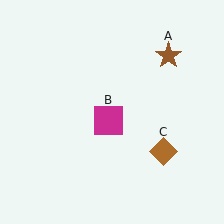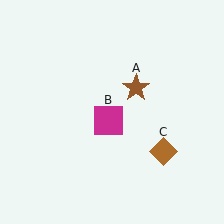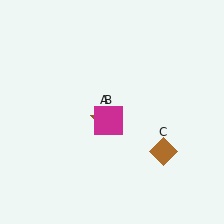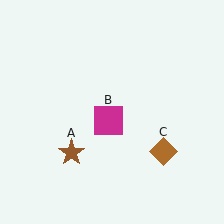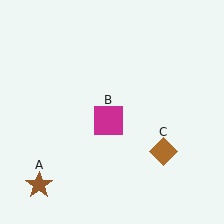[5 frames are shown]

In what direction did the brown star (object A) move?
The brown star (object A) moved down and to the left.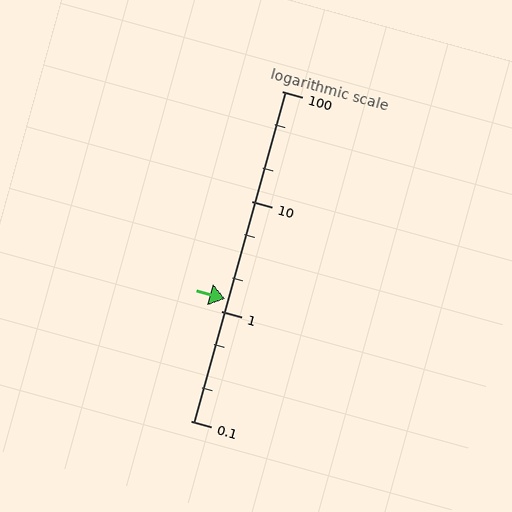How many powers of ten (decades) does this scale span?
The scale spans 3 decades, from 0.1 to 100.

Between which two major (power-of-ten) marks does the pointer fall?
The pointer is between 1 and 10.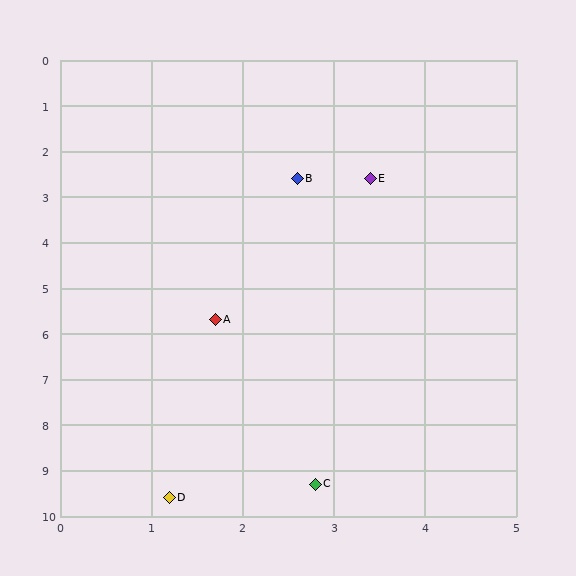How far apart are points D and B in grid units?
Points D and B are about 7.1 grid units apart.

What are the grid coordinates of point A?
Point A is at approximately (1.7, 5.7).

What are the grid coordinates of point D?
Point D is at approximately (1.2, 9.6).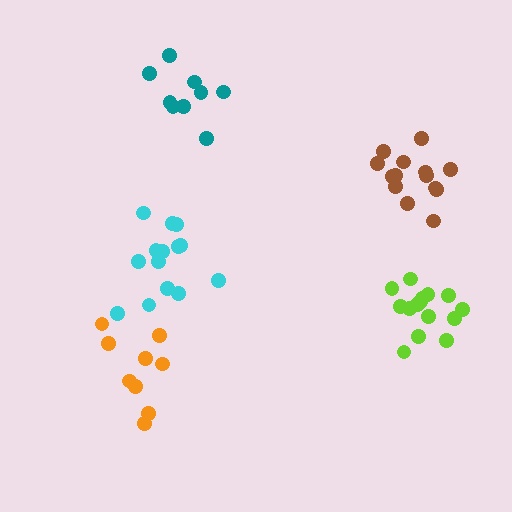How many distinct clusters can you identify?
There are 5 distinct clusters.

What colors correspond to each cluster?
The clusters are colored: lime, orange, brown, teal, cyan.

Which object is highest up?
The teal cluster is topmost.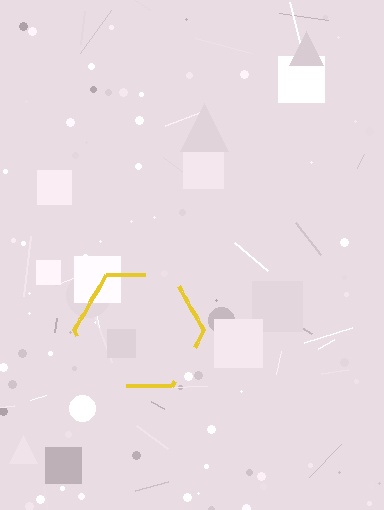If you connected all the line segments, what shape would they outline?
They would outline a hexagon.